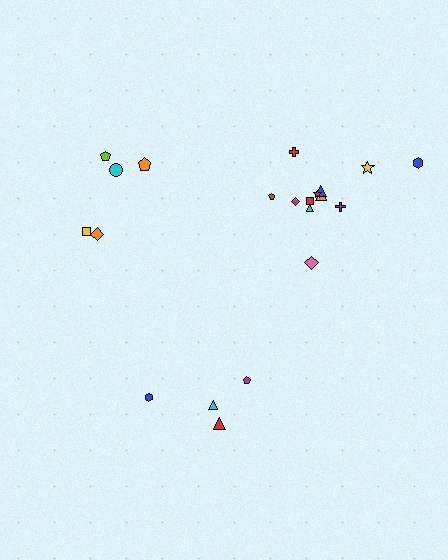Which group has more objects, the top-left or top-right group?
The top-right group.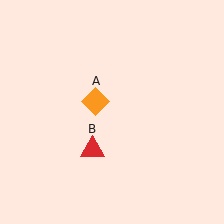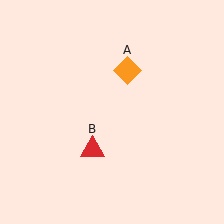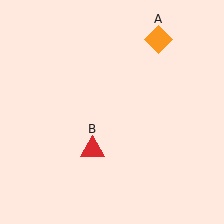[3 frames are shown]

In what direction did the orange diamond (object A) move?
The orange diamond (object A) moved up and to the right.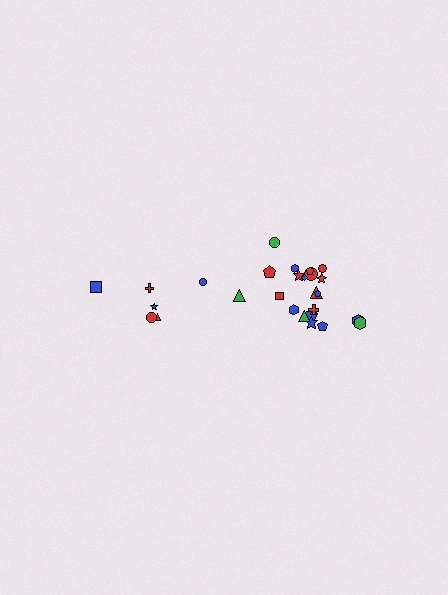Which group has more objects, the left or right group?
The right group.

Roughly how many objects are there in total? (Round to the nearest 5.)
Roughly 30 objects in total.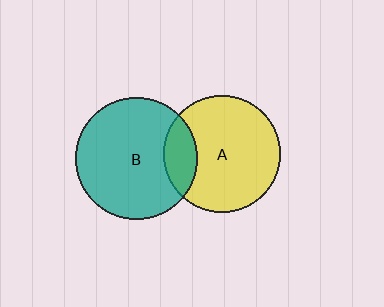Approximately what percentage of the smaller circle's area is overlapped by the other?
Approximately 20%.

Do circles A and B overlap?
Yes.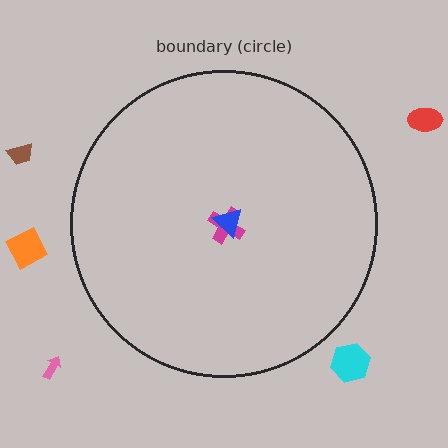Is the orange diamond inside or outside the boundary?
Outside.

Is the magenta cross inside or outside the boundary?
Inside.